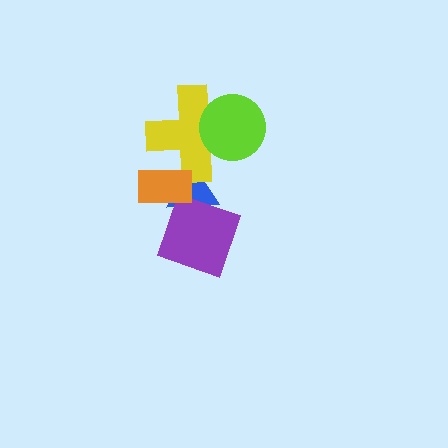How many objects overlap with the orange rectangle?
3 objects overlap with the orange rectangle.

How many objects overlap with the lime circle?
1 object overlaps with the lime circle.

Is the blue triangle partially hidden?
Yes, it is partially covered by another shape.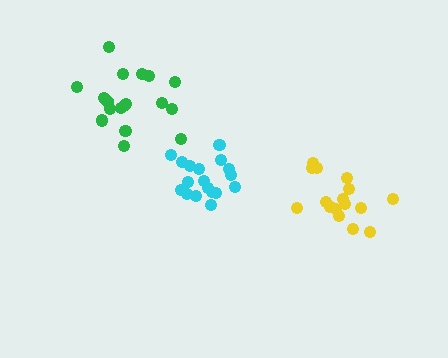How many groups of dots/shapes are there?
There are 3 groups.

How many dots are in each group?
Group 1: 18 dots, Group 2: 16 dots, Group 3: 18 dots (52 total).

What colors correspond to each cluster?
The clusters are colored: cyan, yellow, green.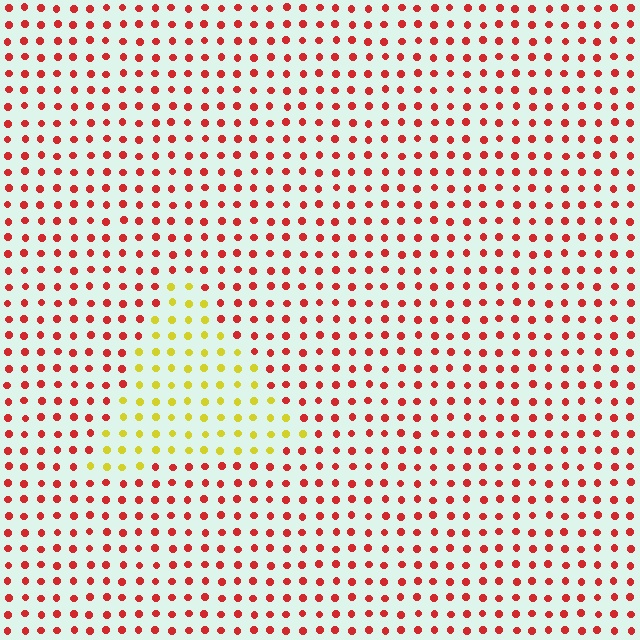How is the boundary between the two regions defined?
The boundary is defined purely by a slight shift in hue (about 62 degrees). Spacing, size, and orientation are identical on both sides.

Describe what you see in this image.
The image is filled with small red elements in a uniform arrangement. A triangle-shaped region is visible where the elements are tinted to a slightly different hue, forming a subtle color boundary.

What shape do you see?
I see a triangle.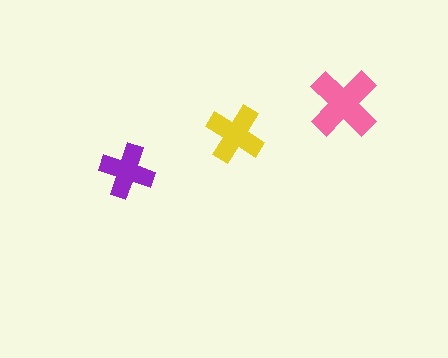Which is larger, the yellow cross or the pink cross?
The pink one.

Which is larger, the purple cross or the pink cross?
The pink one.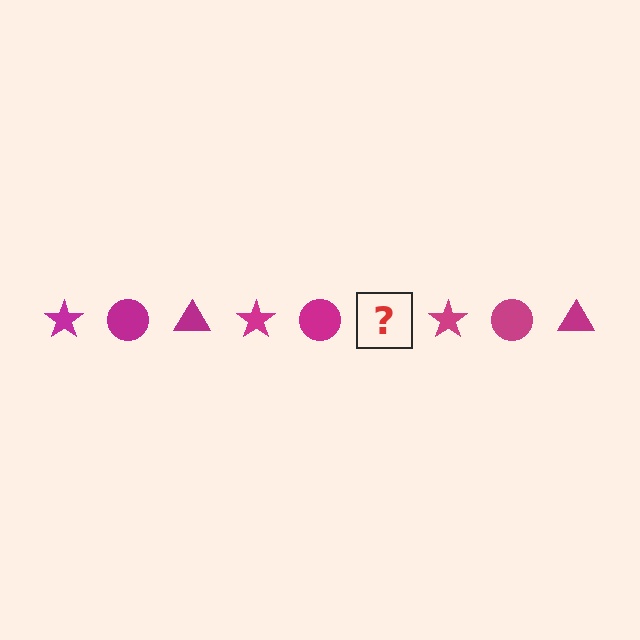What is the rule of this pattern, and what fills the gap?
The rule is that the pattern cycles through star, circle, triangle shapes in magenta. The gap should be filled with a magenta triangle.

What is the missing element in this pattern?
The missing element is a magenta triangle.